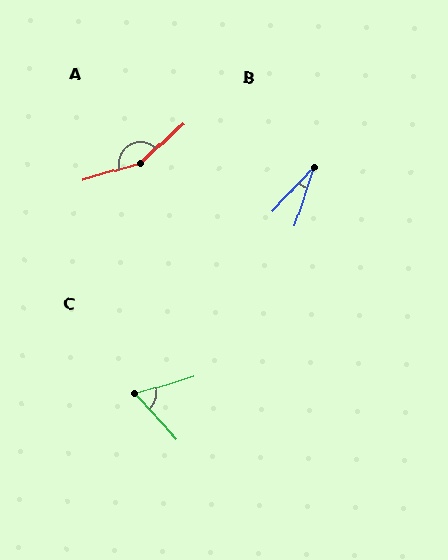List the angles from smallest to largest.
B (24°), C (64°), A (154°).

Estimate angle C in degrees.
Approximately 64 degrees.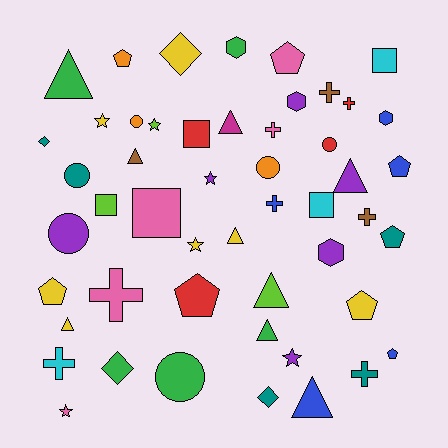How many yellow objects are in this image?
There are 7 yellow objects.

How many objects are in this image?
There are 50 objects.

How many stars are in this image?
There are 6 stars.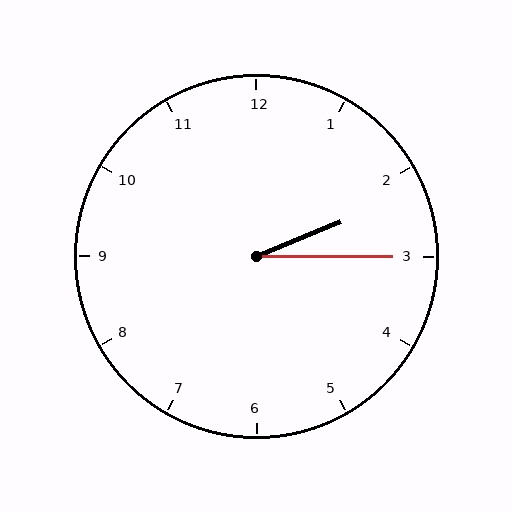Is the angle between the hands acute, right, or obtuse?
It is acute.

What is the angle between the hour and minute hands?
Approximately 22 degrees.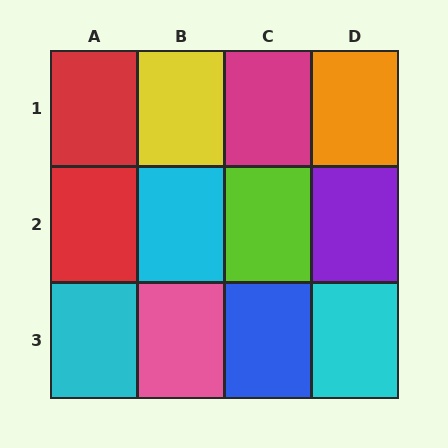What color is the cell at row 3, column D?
Cyan.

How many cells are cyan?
3 cells are cyan.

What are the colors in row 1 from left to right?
Red, yellow, magenta, orange.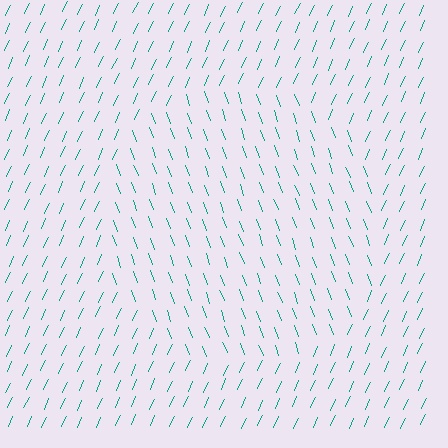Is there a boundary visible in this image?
Yes, there is a texture boundary formed by a change in line orientation.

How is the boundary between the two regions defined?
The boundary is defined purely by a change in line orientation (approximately 45 degrees difference). All lines are the same color and thickness.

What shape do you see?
I see a circle.